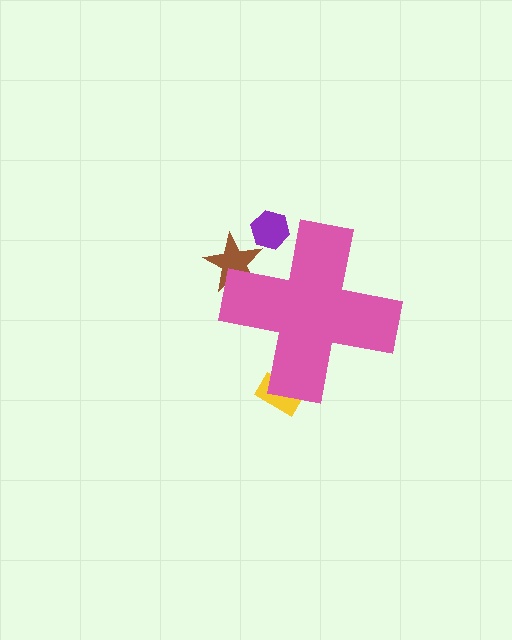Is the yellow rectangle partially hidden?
Yes, the yellow rectangle is partially hidden behind the pink cross.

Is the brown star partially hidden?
Yes, the brown star is partially hidden behind the pink cross.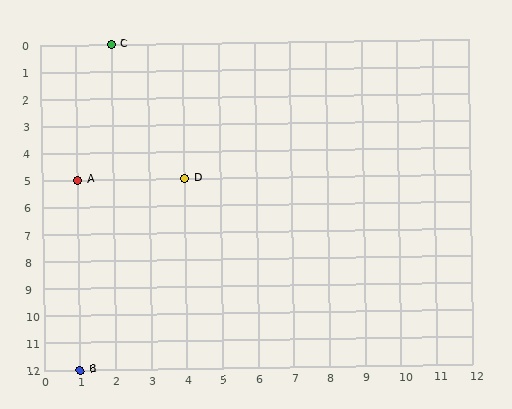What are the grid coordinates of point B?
Point B is at grid coordinates (1, 12).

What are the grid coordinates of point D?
Point D is at grid coordinates (4, 5).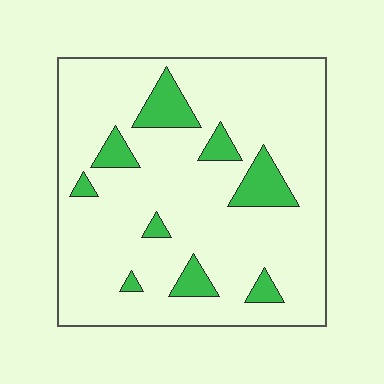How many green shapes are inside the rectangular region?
9.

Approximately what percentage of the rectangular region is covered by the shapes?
Approximately 15%.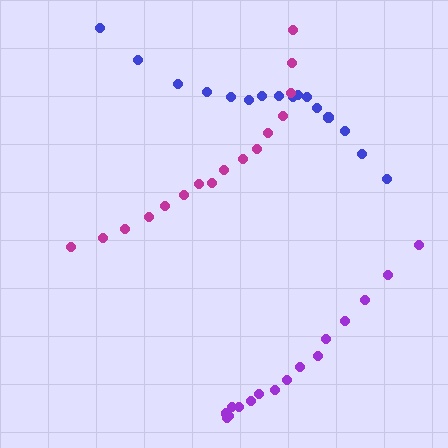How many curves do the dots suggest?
There are 3 distinct paths.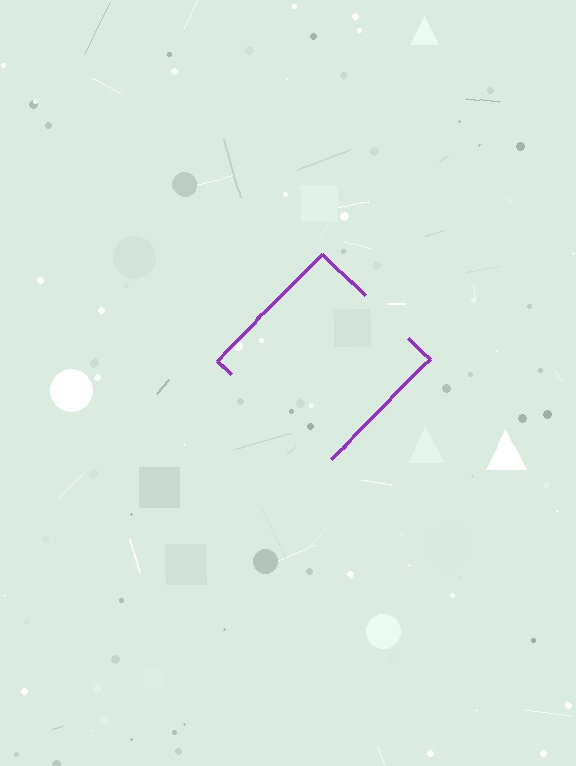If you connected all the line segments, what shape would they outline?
They would outline a diamond.